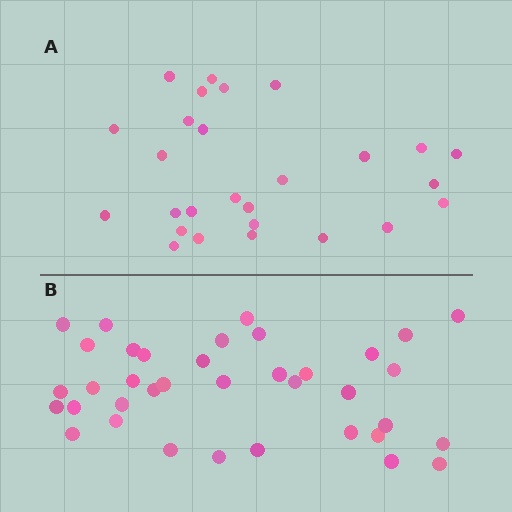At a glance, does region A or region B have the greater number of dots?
Region B (the bottom region) has more dots.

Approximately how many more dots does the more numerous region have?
Region B has roughly 10 or so more dots than region A.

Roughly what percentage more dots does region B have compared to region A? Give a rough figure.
About 35% more.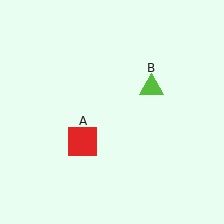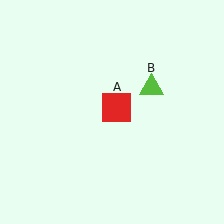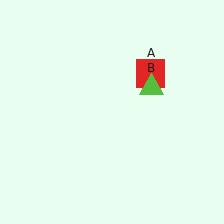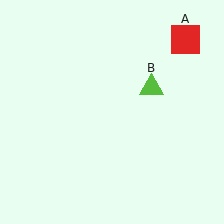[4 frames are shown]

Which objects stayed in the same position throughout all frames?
Lime triangle (object B) remained stationary.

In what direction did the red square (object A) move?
The red square (object A) moved up and to the right.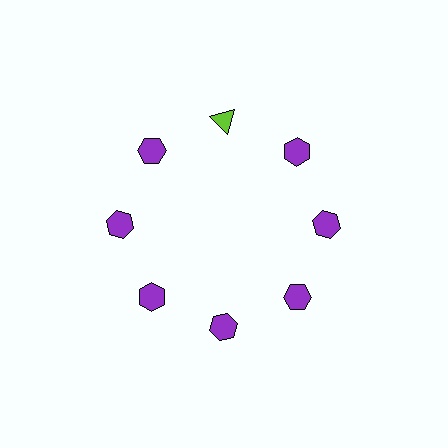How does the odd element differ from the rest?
It differs in both color (lime instead of purple) and shape (triangle instead of hexagon).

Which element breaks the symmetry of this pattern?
The lime triangle at roughly the 12 o'clock position breaks the symmetry. All other shapes are purple hexagons.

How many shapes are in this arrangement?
There are 8 shapes arranged in a ring pattern.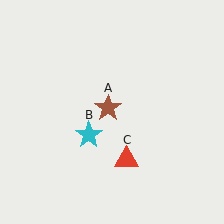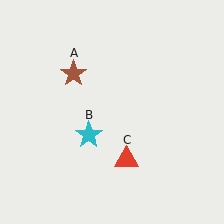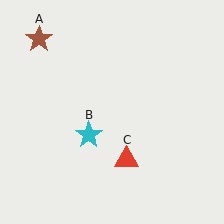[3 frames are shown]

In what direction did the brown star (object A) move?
The brown star (object A) moved up and to the left.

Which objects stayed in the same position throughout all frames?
Cyan star (object B) and red triangle (object C) remained stationary.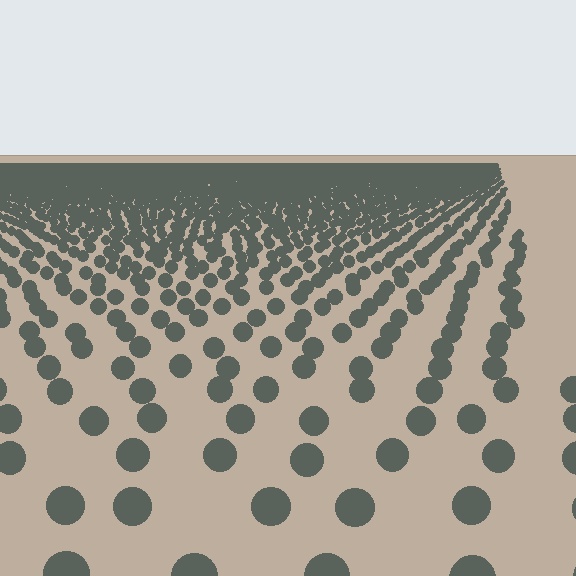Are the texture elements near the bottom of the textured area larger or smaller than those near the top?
Larger. Near the bottom, elements are closer to the viewer and appear at a bigger on-screen size.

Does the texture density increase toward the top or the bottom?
Density increases toward the top.